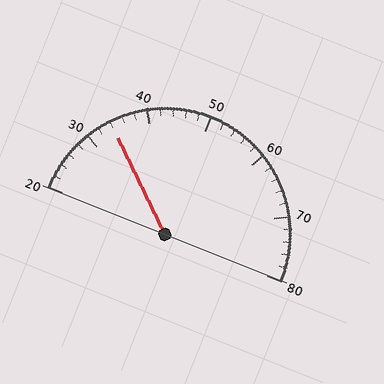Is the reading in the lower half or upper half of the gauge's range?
The reading is in the lower half of the range (20 to 80).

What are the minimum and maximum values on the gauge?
The gauge ranges from 20 to 80.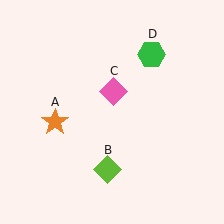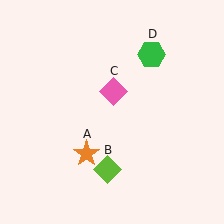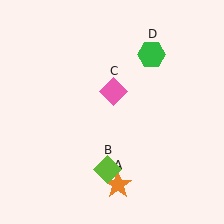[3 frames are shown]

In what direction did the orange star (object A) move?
The orange star (object A) moved down and to the right.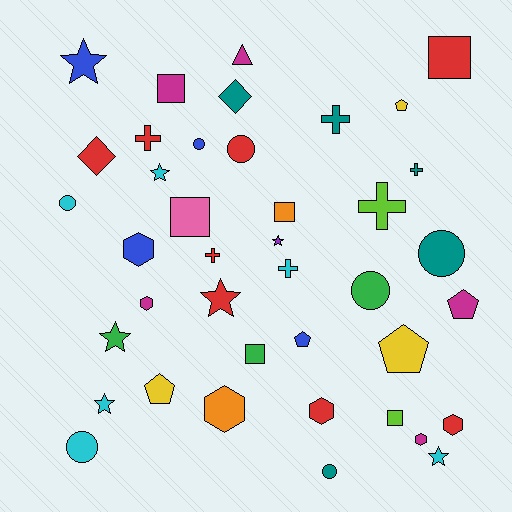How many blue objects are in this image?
There are 4 blue objects.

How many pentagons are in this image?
There are 5 pentagons.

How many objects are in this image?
There are 40 objects.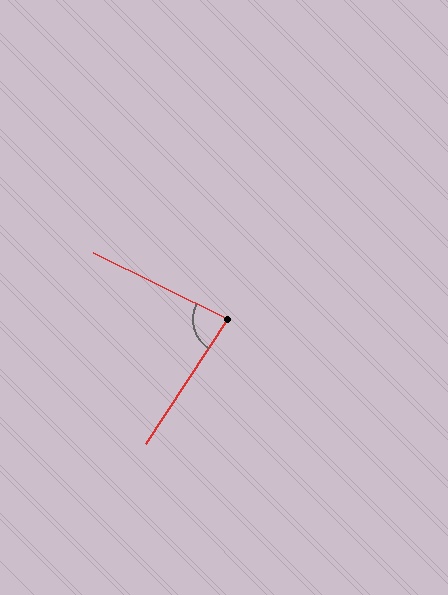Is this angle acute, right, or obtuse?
It is acute.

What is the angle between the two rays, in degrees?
Approximately 83 degrees.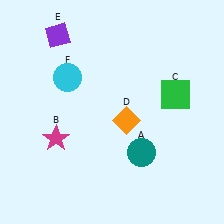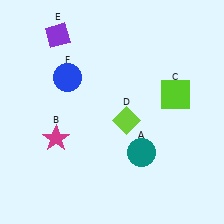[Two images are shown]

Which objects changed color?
C changed from green to lime. D changed from orange to lime. F changed from cyan to blue.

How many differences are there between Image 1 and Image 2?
There are 3 differences between the two images.